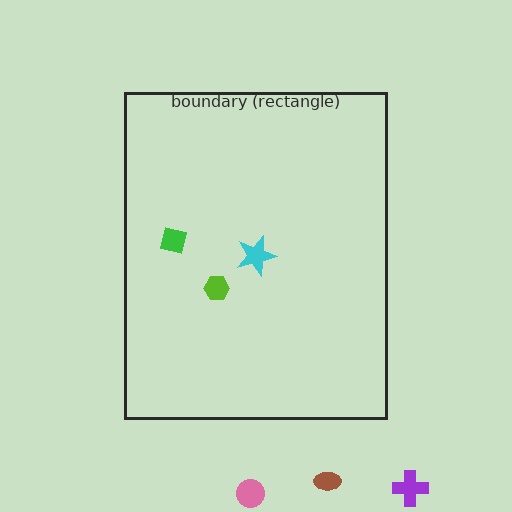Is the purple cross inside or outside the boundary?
Outside.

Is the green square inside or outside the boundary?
Inside.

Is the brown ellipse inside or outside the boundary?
Outside.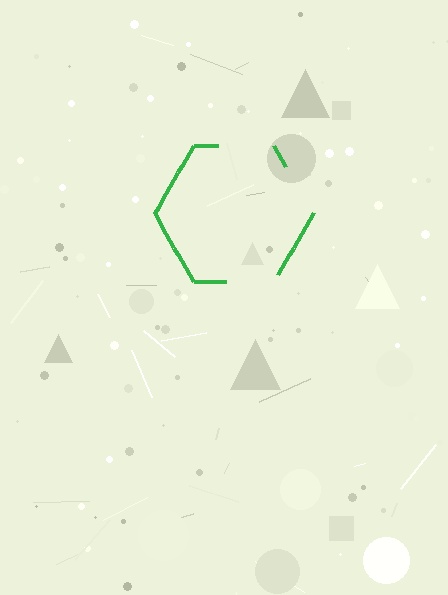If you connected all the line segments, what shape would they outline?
They would outline a hexagon.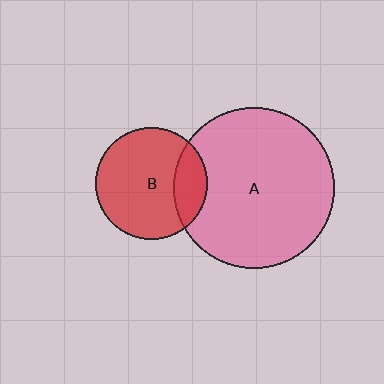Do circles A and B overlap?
Yes.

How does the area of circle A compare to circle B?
Approximately 2.0 times.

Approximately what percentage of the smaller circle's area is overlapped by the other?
Approximately 20%.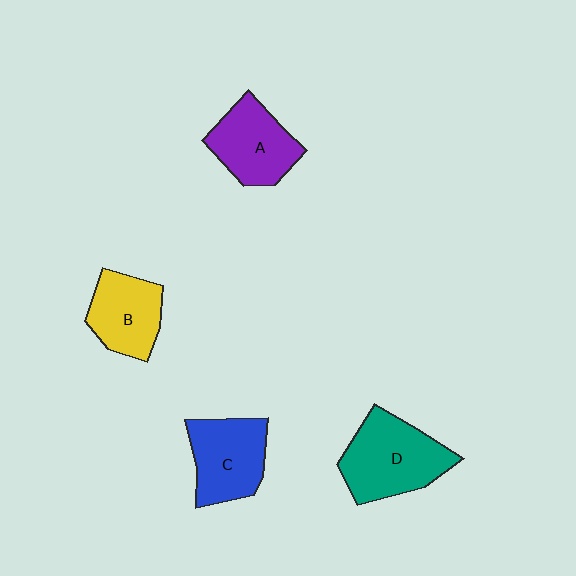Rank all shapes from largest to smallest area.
From largest to smallest: D (teal), C (blue), A (purple), B (yellow).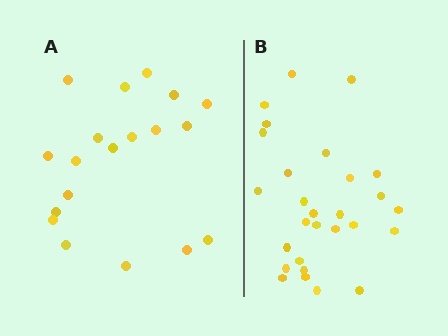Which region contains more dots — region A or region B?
Region B (the right region) has more dots.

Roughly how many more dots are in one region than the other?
Region B has roughly 8 or so more dots than region A.